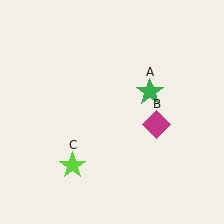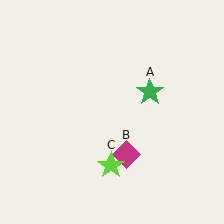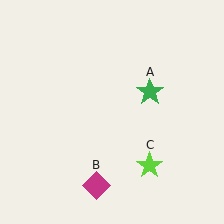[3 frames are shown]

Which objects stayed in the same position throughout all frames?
Green star (object A) remained stationary.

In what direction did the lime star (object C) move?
The lime star (object C) moved right.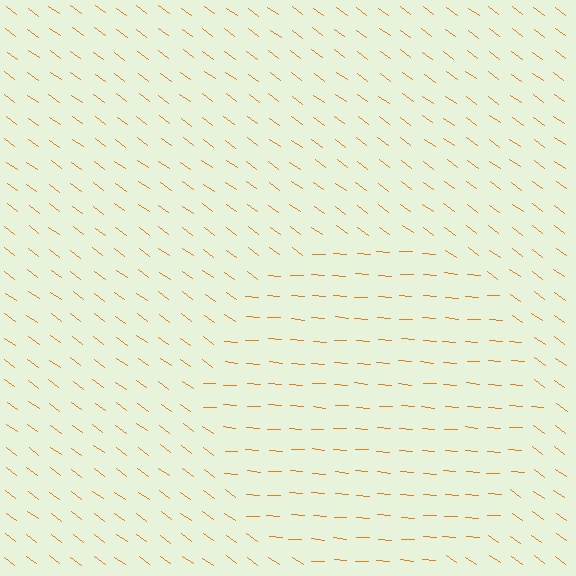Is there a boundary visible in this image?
Yes, there is a texture boundary formed by a change in line orientation.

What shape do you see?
I see a circle.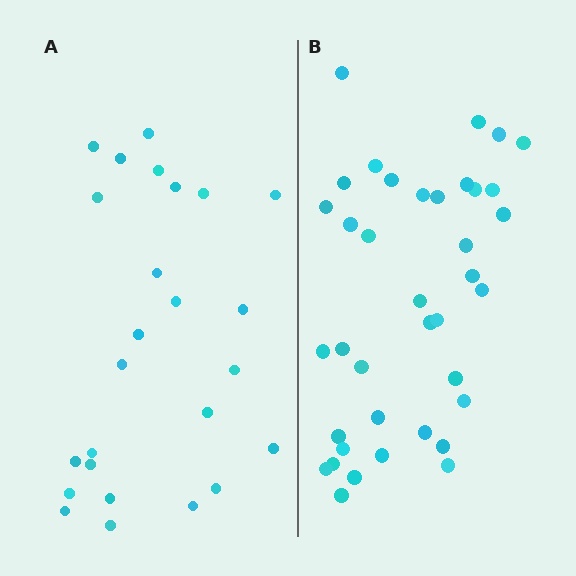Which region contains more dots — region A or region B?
Region B (the right region) has more dots.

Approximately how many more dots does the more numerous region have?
Region B has approximately 15 more dots than region A.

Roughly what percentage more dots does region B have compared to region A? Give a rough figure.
About 50% more.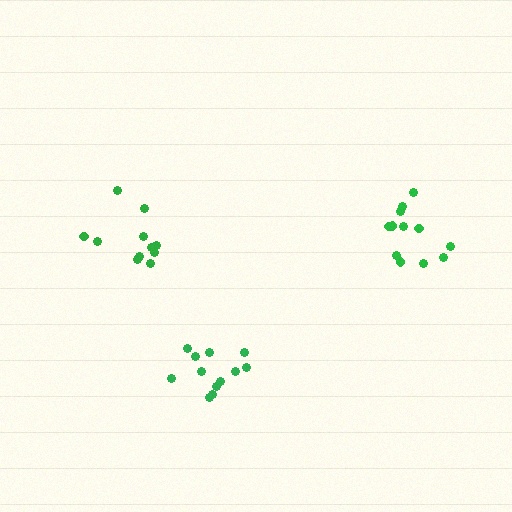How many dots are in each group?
Group 1: 11 dots, Group 2: 12 dots, Group 3: 12 dots (35 total).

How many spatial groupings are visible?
There are 3 spatial groupings.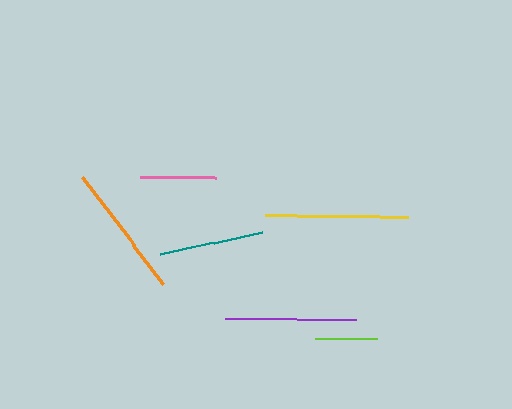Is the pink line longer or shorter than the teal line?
The teal line is longer than the pink line.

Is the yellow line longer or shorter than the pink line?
The yellow line is longer than the pink line.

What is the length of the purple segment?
The purple segment is approximately 131 pixels long.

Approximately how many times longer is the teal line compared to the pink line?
The teal line is approximately 1.4 times the length of the pink line.